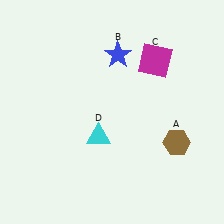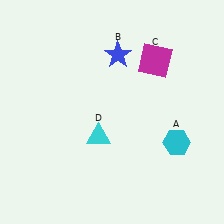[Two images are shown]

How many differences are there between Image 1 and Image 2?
There is 1 difference between the two images.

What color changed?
The hexagon (A) changed from brown in Image 1 to cyan in Image 2.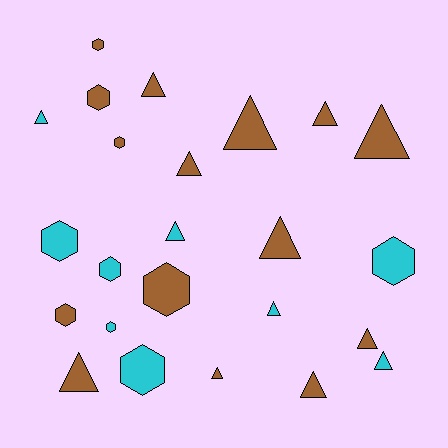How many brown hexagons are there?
There are 5 brown hexagons.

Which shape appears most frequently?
Triangle, with 14 objects.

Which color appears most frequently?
Brown, with 15 objects.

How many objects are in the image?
There are 24 objects.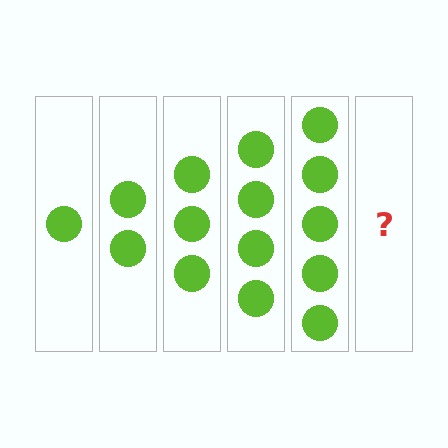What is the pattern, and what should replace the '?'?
The pattern is that each step adds one more circle. The '?' should be 6 circles.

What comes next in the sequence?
The next element should be 6 circles.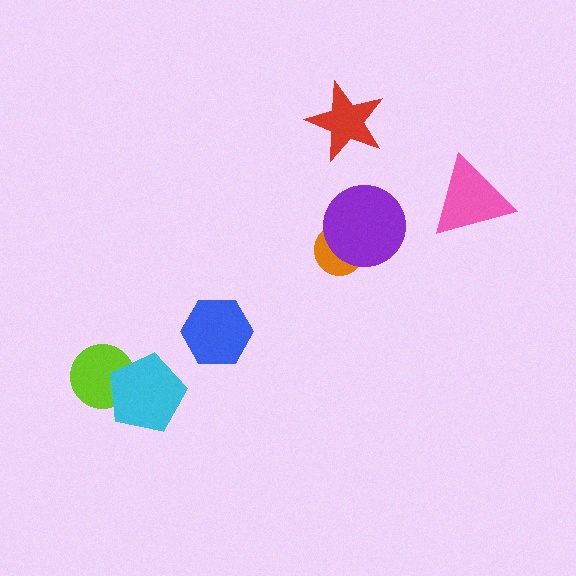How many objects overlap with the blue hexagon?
0 objects overlap with the blue hexagon.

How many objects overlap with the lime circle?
1 object overlaps with the lime circle.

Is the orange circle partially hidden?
Yes, it is partially covered by another shape.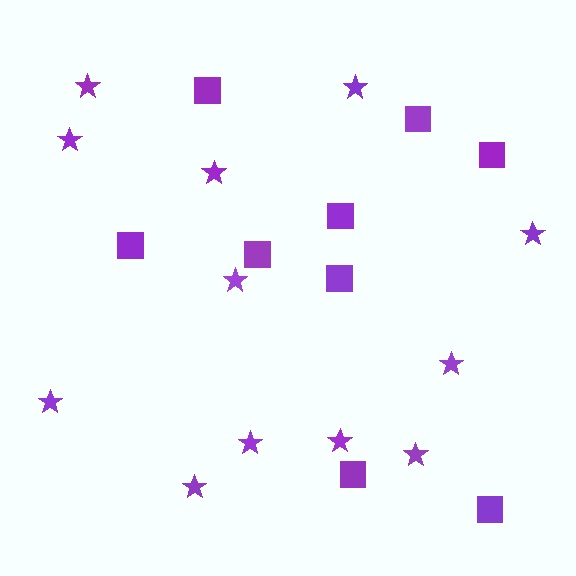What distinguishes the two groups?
There are 2 groups: one group of squares (9) and one group of stars (12).